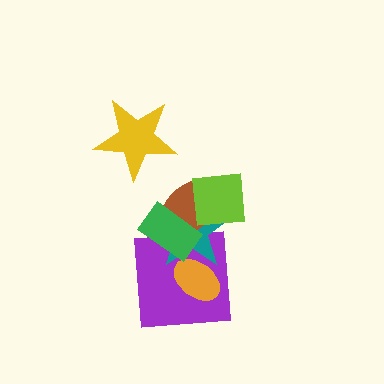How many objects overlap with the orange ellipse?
2 objects overlap with the orange ellipse.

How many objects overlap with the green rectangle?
3 objects overlap with the green rectangle.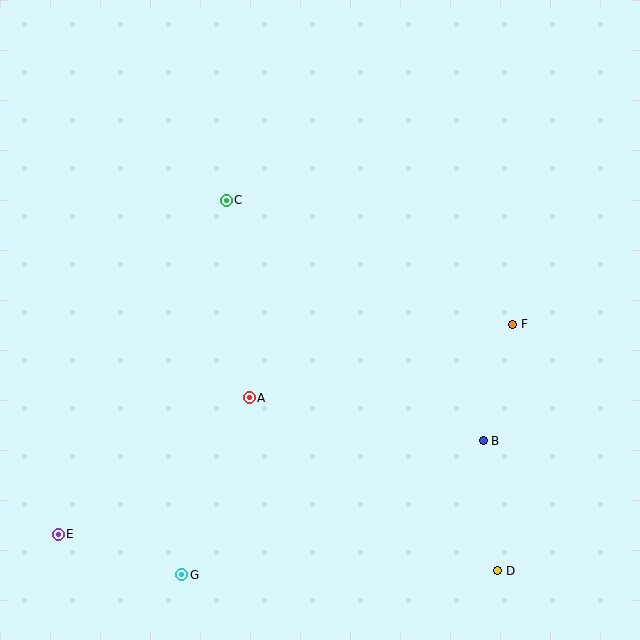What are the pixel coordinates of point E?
Point E is at (58, 534).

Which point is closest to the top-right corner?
Point F is closest to the top-right corner.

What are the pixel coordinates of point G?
Point G is at (182, 575).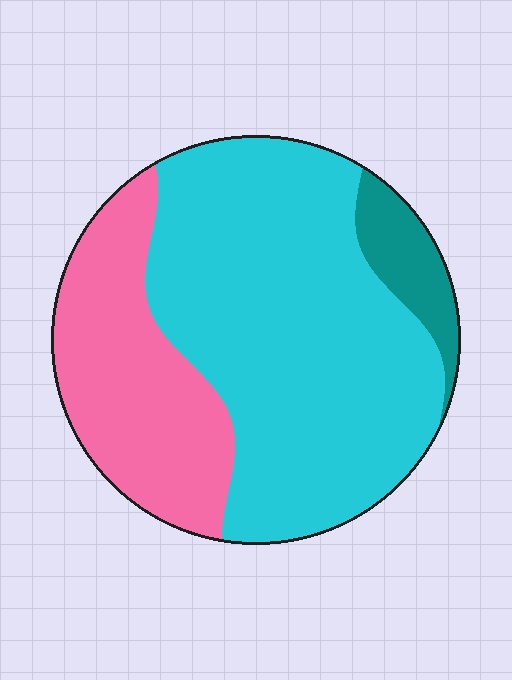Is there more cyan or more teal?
Cyan.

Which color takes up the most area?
Cyan, at roughly 65%.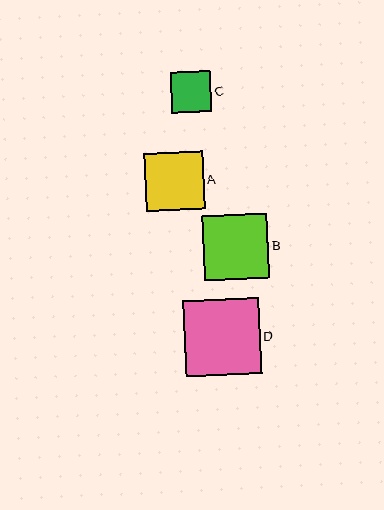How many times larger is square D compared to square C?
Square D is approximately 1.9 times the size of square C.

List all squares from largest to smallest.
From largest to smallest: D, B, A, C.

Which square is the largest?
Square D is the largest with a size of approximately 76 pixels.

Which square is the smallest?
Square C is the smallest with a size of approximately 40 pixels.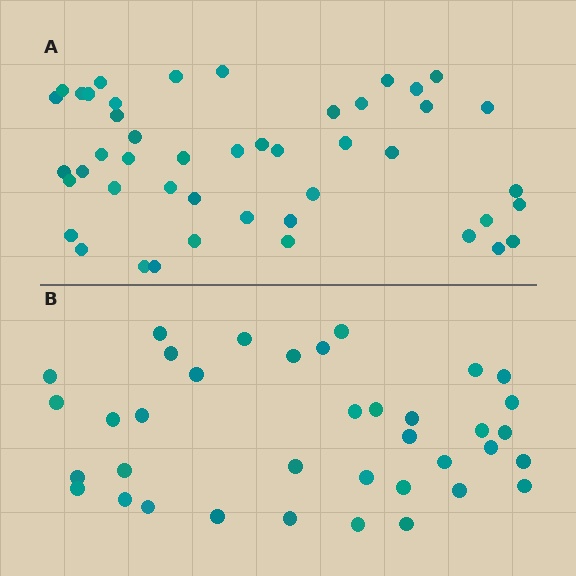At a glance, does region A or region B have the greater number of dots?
Region A (the top region) has more dots.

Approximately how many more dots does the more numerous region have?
Region A has roughly 8 or so more dots than region B.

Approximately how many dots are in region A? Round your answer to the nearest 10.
About 50 dots. (The exact count is 46, which rounds to 50.)